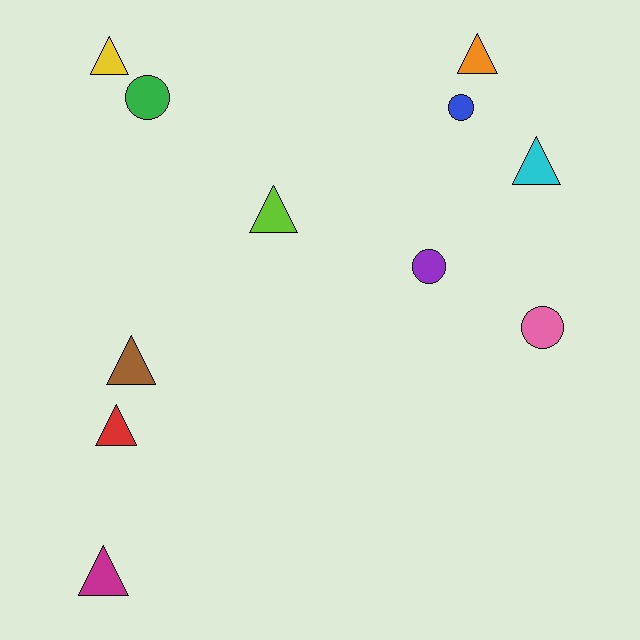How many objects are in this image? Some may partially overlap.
There are 11 objects.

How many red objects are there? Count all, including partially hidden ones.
There is 1 red object.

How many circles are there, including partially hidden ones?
There are 4 circles.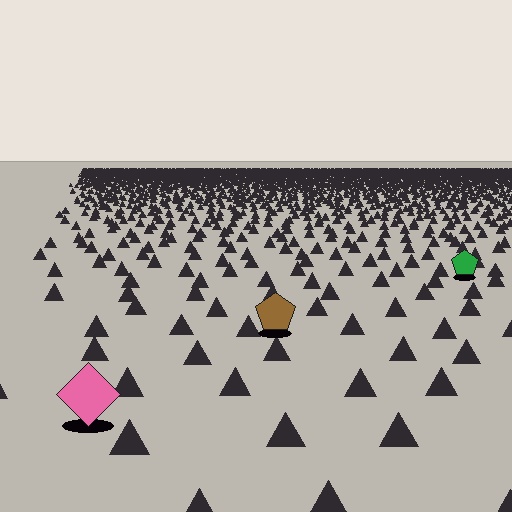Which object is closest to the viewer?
The pink diamond is closest. The texture marks near it are larger and more spread out.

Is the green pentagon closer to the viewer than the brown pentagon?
No. The brown pentagon is closer — you can tell from the texture gradient: the ground texture is coarser near it.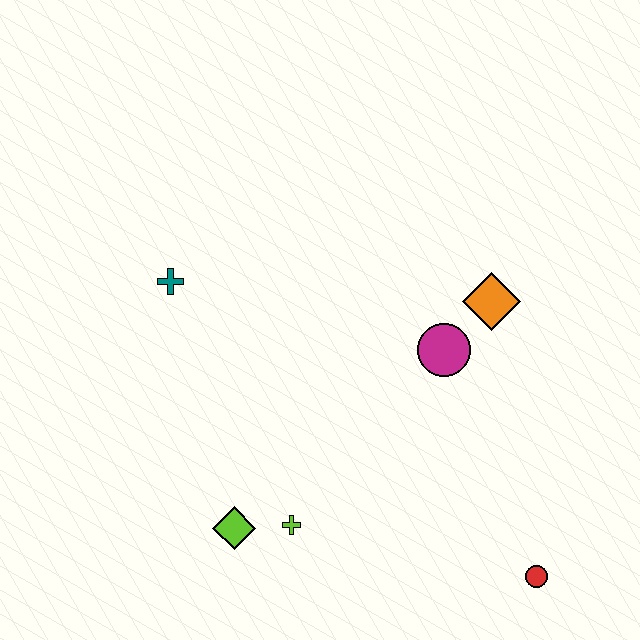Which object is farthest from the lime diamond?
The orange diamond is farthest from the lime diamond.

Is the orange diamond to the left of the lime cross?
No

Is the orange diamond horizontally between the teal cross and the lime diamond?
No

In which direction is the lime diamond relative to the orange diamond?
The lime diamond is to the left of the orange diamond.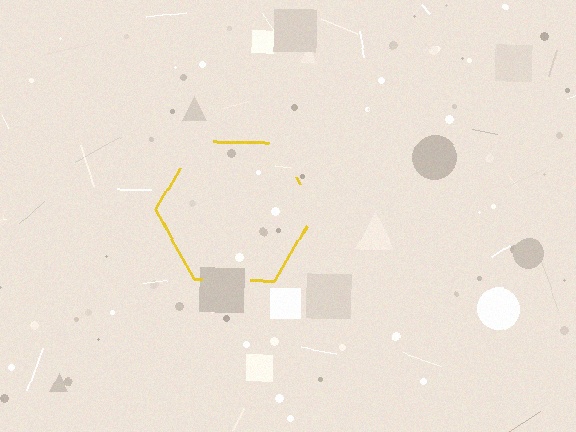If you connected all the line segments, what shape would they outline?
They would outline a hexagon.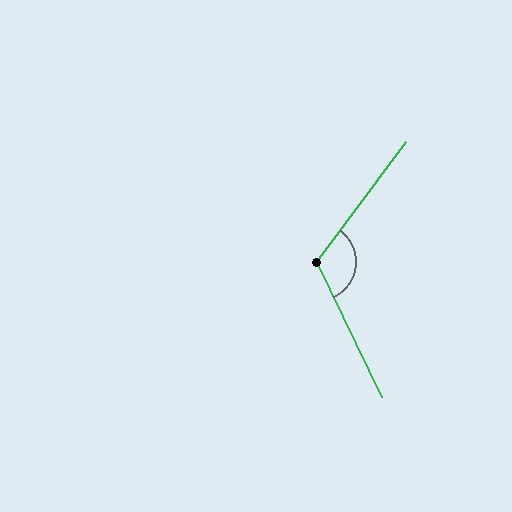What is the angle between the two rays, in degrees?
Approximately 118 degrees.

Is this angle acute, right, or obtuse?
It is obtuse.